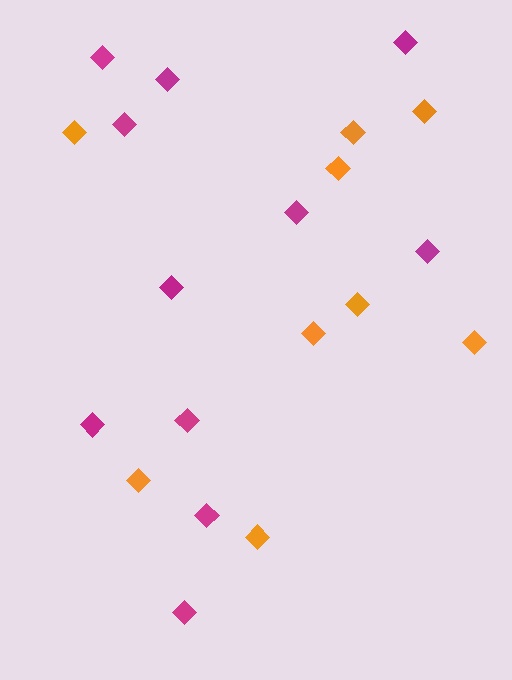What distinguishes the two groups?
There are 2 groups: one group of orange diamonds (9) and one group of magenta diamonds (11).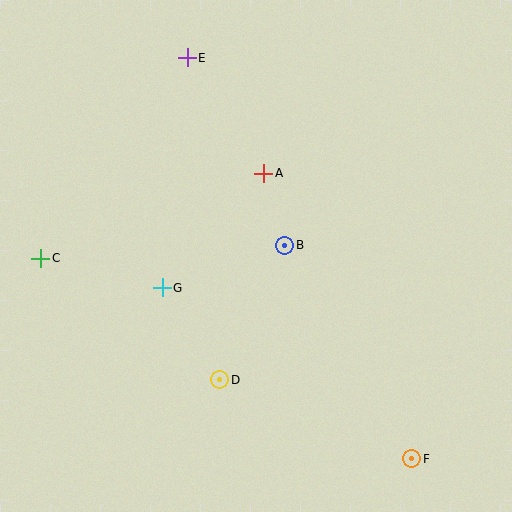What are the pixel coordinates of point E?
Point E is at (187, 58).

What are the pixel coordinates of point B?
Point B is at (285, 245).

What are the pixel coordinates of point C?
Point C is at (41, 258).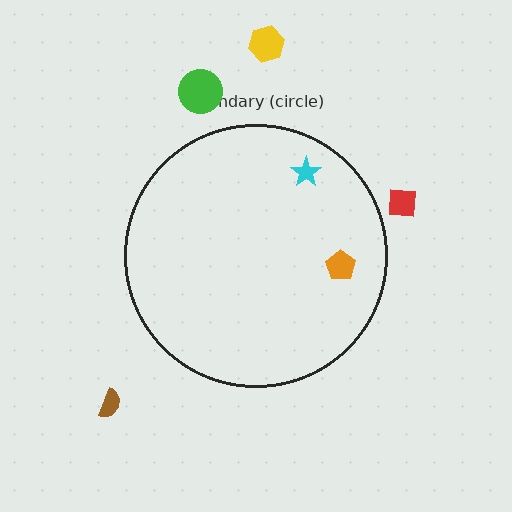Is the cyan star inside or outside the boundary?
Inside.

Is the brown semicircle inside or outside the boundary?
Outside.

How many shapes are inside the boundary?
2 inside, 4 outside.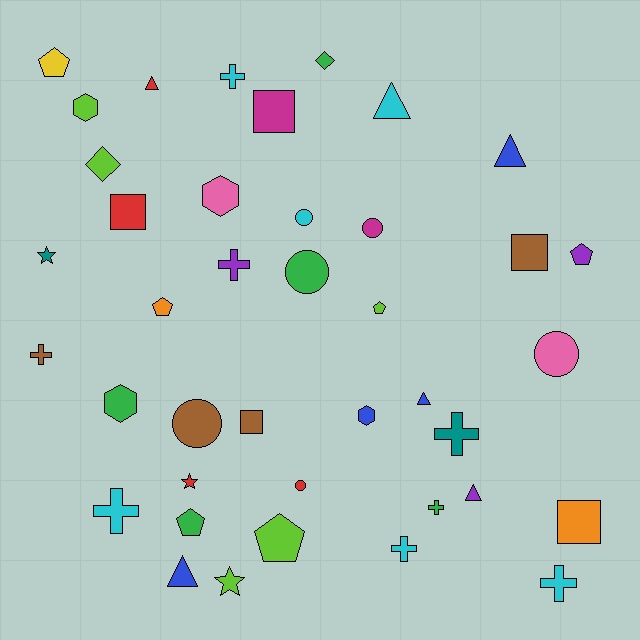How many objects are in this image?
There are 40 objects.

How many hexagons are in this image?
There are 4 hexagons.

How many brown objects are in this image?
There are 4 brown objects.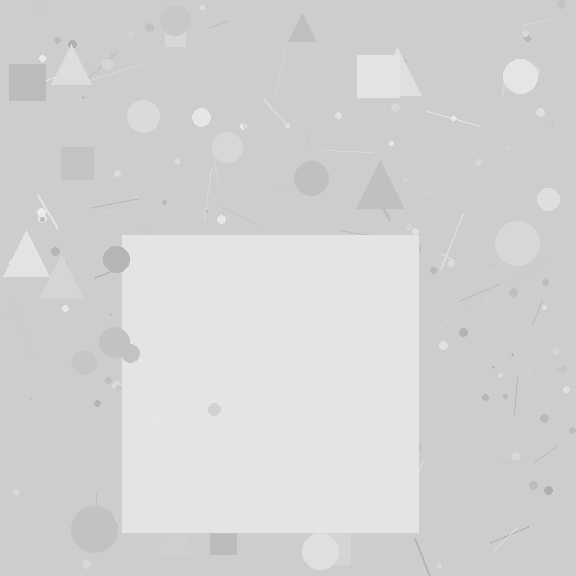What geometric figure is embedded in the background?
A square is embedded in the background.